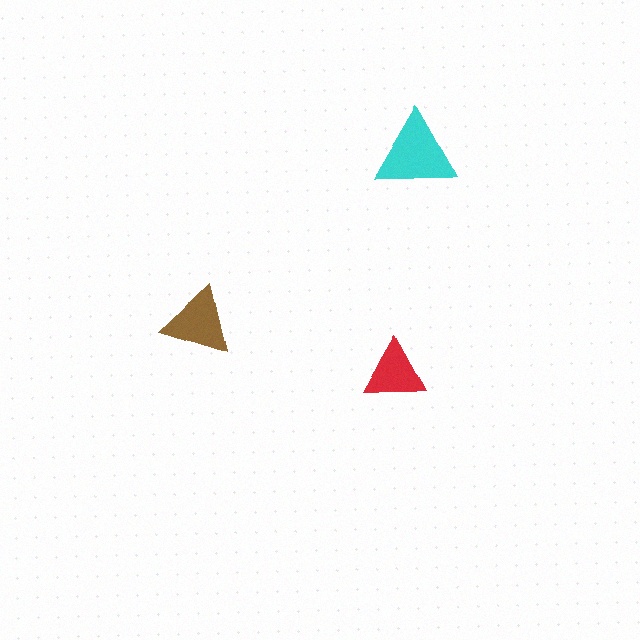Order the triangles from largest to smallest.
the cyan one, the brown one, the red one.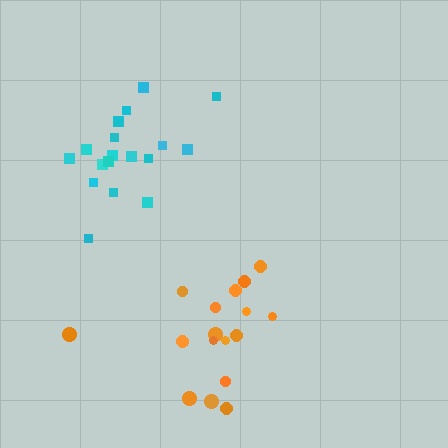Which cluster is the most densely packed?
Cyan.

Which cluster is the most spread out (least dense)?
Orange.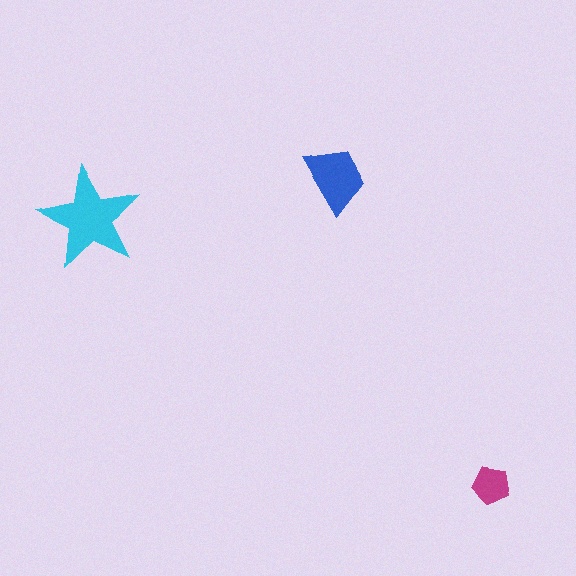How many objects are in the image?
There are 3 objects in the image.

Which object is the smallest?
The magenta pentagon.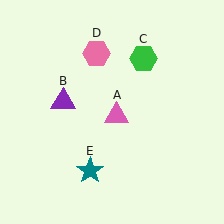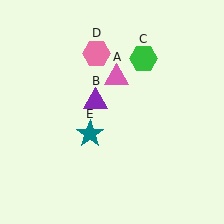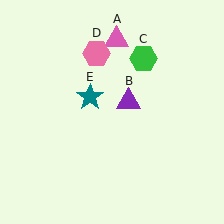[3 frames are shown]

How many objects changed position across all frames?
3 objects changed position: pink triangle (object A), purple triangle (object B), teal star (object E).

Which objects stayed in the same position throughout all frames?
Green hexagon (object C) and pink hexagon (object D) remained stationary.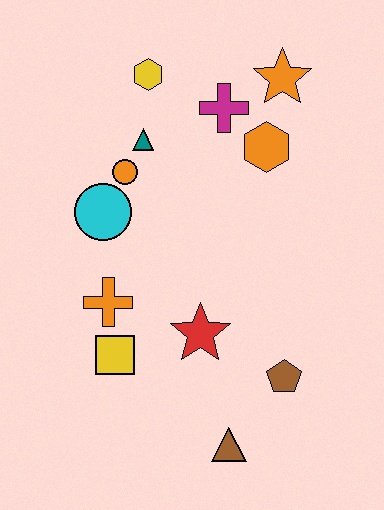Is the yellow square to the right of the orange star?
No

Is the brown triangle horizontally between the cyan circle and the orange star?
Yes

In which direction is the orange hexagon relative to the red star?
The orange hexagon is above the red star.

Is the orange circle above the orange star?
No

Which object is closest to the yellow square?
The orange cross is closest to the yellow square.